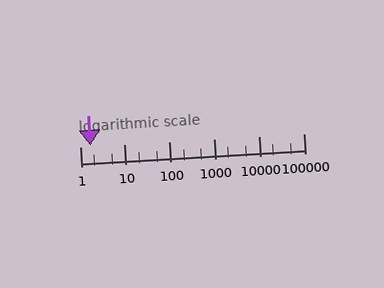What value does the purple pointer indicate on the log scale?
The pointer indicates approximately 1.7.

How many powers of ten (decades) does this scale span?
The scale spans 5 decades, from 1 to 100000.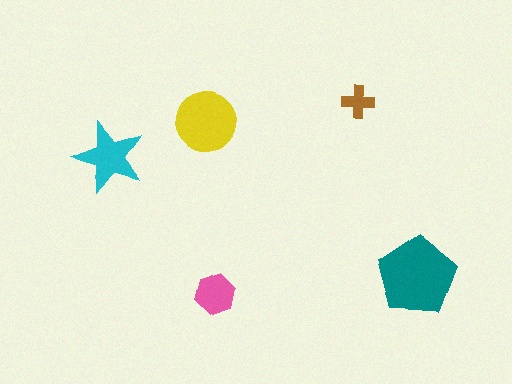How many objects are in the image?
There are 5 objects in the image.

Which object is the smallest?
The brown cross.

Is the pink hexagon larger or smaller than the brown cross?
Larger.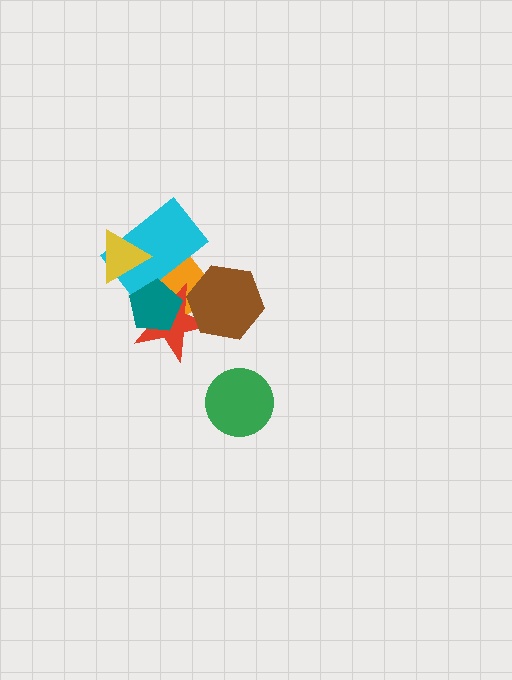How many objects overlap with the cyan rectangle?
4 objects overlap with the cyan rectangle.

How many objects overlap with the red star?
4 objects overlap with the red star.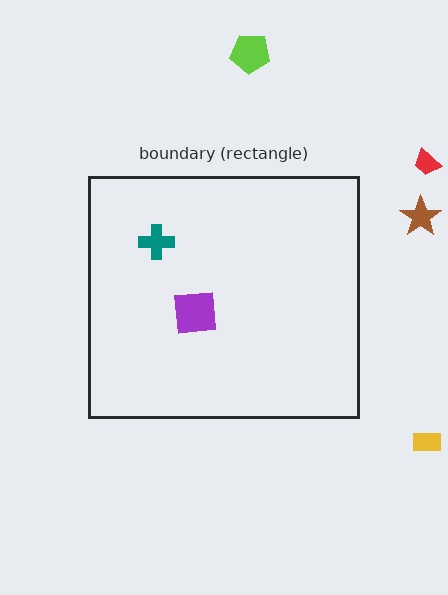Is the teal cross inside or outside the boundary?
Inside.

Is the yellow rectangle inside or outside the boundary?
Outside.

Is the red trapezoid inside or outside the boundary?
Outside.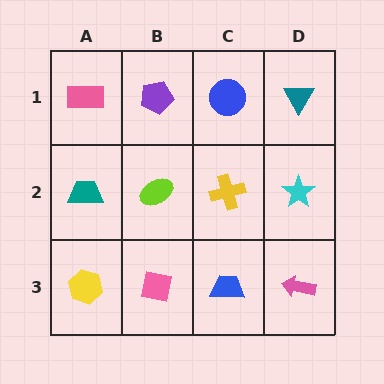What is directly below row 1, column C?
A yellow cross.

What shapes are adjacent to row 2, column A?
A pink rectangle (row 1, column A), a yellow hexagon (row 3, column A), a lime ellipse (row 2, column B).